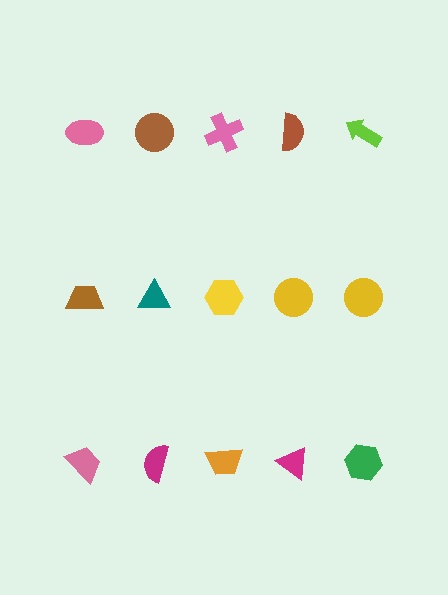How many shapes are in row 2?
5 shapes.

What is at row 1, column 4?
A brown semicircle.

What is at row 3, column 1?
A pink trapezoid.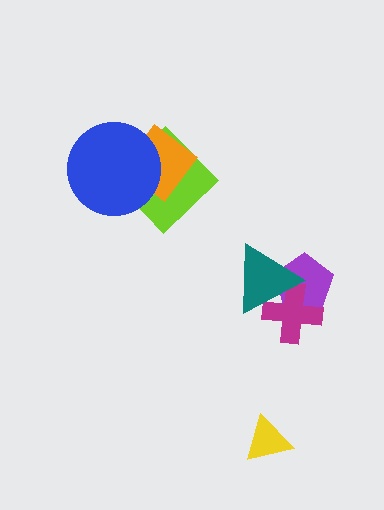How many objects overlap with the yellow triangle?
0 objects overlap with the yellow triangle.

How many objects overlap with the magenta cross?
2 objects overlap with the magenta cross.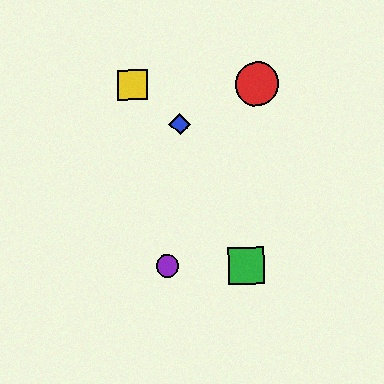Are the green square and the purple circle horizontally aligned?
Yes, both are at y≈266.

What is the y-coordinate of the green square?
The green square is at y≈266.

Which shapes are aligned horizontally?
The green square, the purple circle are aligned horizontally.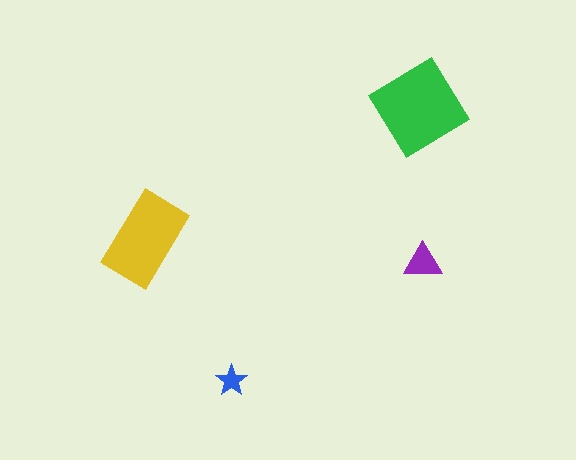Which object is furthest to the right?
The purple triangle is rightmost.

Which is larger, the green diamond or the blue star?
The green diamond.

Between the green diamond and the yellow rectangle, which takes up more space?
The green diamond.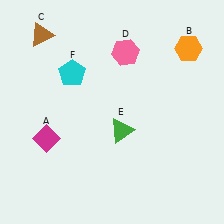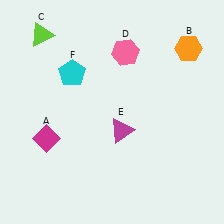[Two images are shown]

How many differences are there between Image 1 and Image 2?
There are 2 differences between the two images.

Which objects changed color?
C changed from brown to lime. E changed from green to magenta.